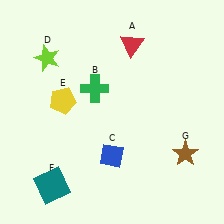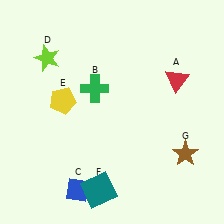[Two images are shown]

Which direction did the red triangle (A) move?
The red triangle (A) moved right.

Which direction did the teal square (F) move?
The teal square (F) moved right.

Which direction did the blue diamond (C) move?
The blue diamond (C) moved down.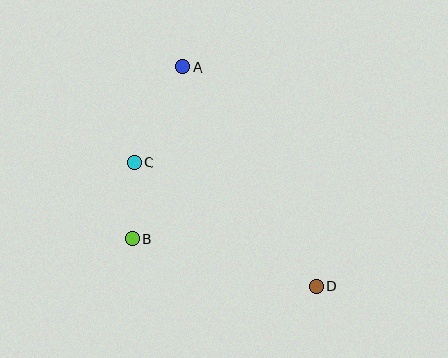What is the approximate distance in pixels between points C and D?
The distance between C and D is approximately 220 pixels.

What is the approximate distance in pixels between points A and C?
The distance between A and C is approximately 107 pixels.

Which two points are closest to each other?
Points B and C are closest to each other.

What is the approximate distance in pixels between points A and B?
The distance between A and B is approximately 180 pixels.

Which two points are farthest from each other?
Points A and D are farthest from each other.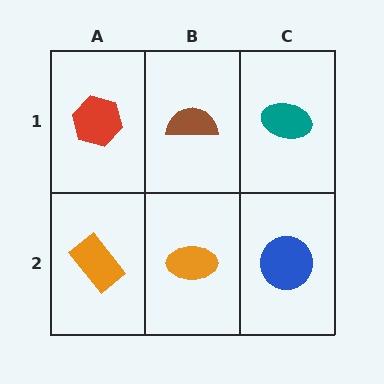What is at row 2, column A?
An orange rectangle.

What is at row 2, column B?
An orange ellipse.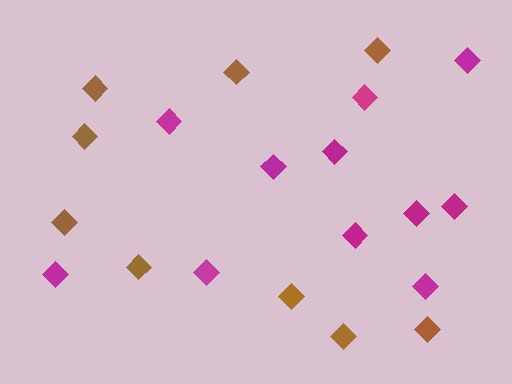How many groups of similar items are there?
There are 2 groups: one group of magenta diamonds (11) and one group of brown diamonds (9).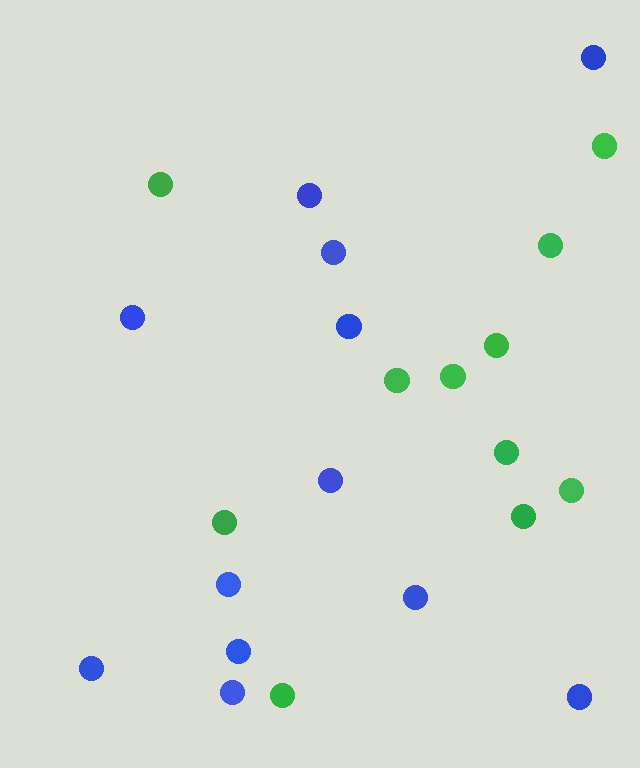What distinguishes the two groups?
There are 2 groups: one group of green circles (11) and one group of blue circles (12).